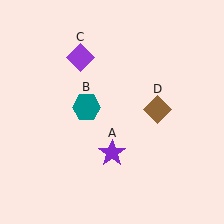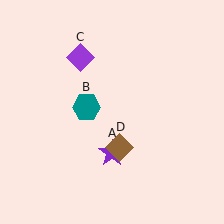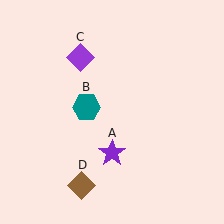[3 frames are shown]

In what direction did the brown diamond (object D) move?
The brown diamond (object D) moved down and to the left.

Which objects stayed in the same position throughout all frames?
Purple star (object A) and teal hexagon (object B) and purple diamond (object C) remained stationary.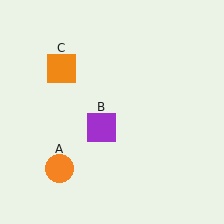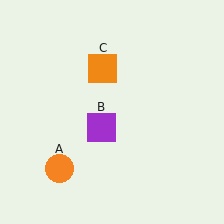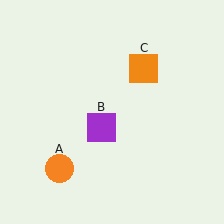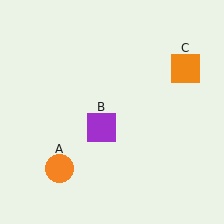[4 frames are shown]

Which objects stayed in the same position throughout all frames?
Orange circle (object A) and purple square (object B) remained stationary.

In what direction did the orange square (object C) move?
The orange square (object C) moved right.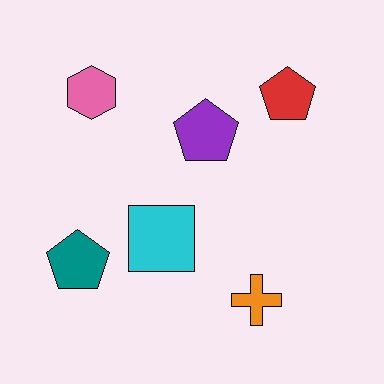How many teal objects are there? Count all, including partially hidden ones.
There is 1 teal object.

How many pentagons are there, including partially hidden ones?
There are 3 pentagons.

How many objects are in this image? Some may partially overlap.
There are 6 objects.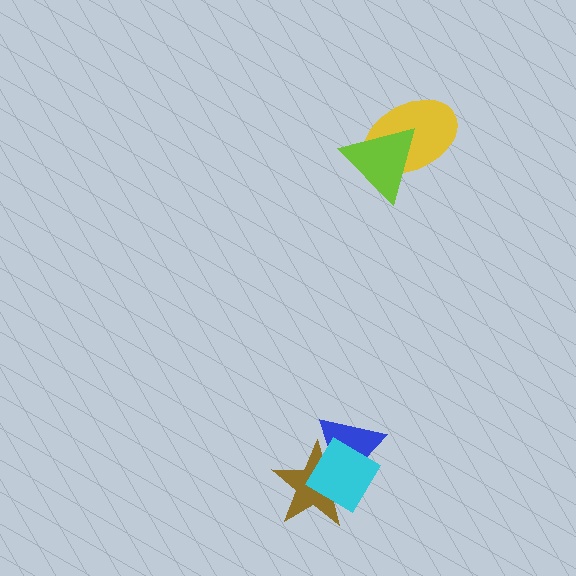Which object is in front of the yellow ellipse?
The lime triangle is in front of the yellow ellipse.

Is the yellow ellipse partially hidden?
Yes, it is partially covered by another shape.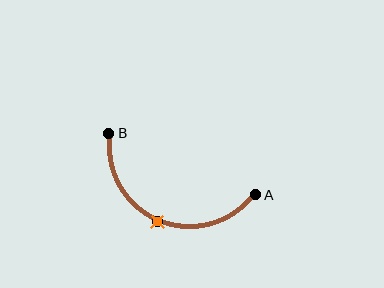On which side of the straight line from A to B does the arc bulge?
The arc bulges below the straight line connecting A and B.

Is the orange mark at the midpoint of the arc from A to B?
Yes. The orange mark lies on the arc at equal arc-length from both A and B — it is the arc midpoint.